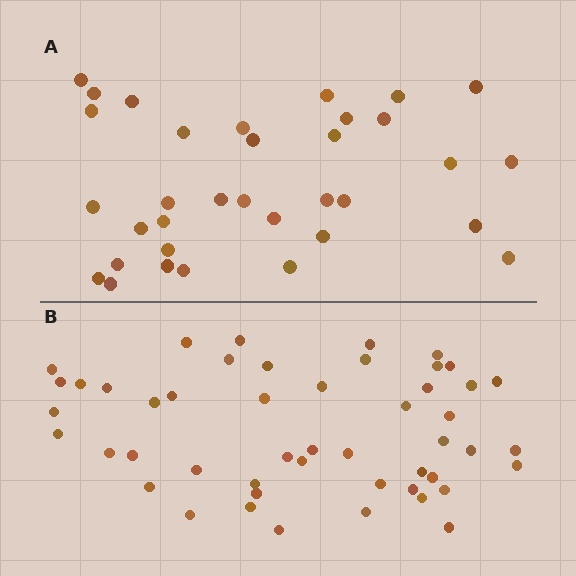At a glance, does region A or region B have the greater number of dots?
Region B (the bottom region) has more dots.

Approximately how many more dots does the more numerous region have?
Region B has approximately 15 more dots than region A.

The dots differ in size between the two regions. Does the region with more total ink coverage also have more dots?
No. Region A has more total ink coverage because its dots are larger, but region B actually contains more individual dots. Total area can be misleading — the number of items is what matters here.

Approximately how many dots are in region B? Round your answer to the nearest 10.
About 50 dots. (The exact count is 49, which rounds to 50.)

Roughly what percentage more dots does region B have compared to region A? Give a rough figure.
About 45% more.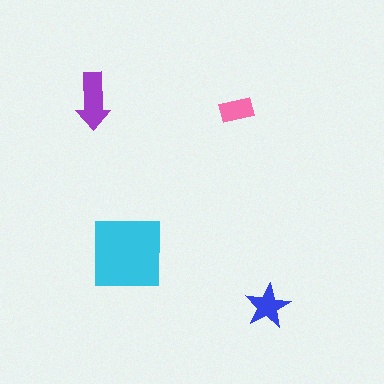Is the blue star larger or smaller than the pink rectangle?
Larger.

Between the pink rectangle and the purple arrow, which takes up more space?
The purple arrow.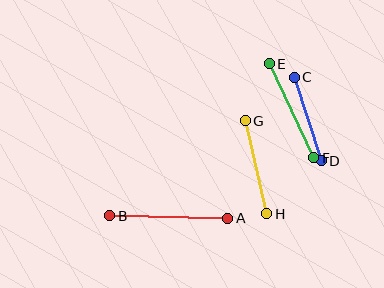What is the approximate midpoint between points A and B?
The midpoint is at approximately (169, 217) pixels.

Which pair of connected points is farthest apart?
Points A and B are farthest apart.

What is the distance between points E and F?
The distance is approximately 104 pixels.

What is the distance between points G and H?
The distance is approximately 95 pixels.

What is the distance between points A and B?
The distance is approximately 118 pixels.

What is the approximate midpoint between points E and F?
The midpoint is at approximately (291, 111) pixels.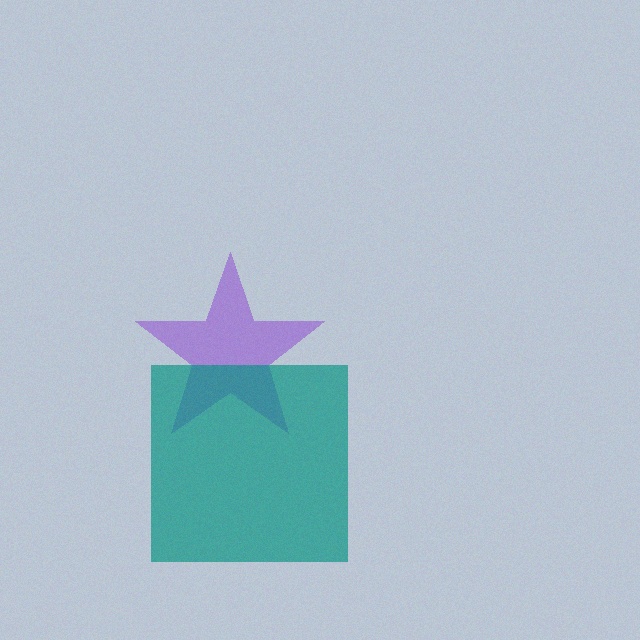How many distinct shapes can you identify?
There are 2 distinct shapes: a purple star, a teal square.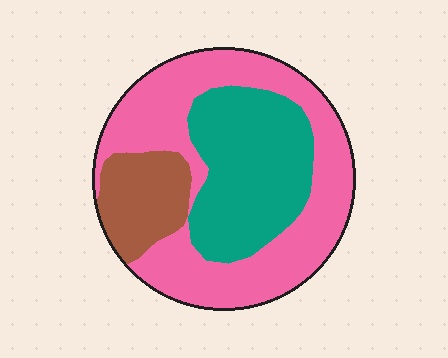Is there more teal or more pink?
Pink.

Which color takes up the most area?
Pink, at roughly 50%.